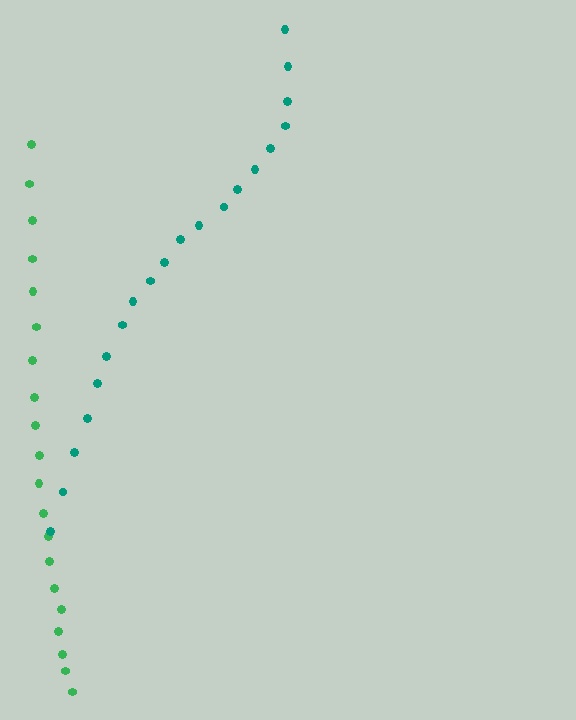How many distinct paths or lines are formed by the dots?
There are 2 distinct paths.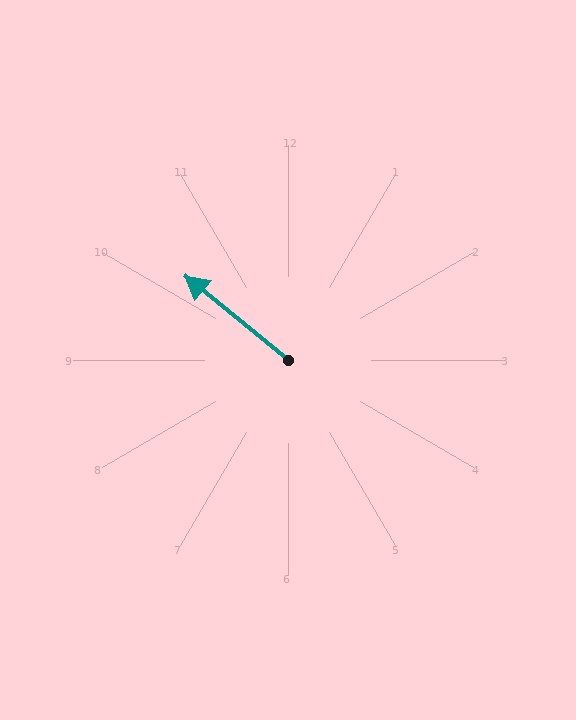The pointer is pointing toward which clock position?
Roughly 10 o'clock.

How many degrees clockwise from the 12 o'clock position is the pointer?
Approximately 309 degrees.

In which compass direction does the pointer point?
Northwest.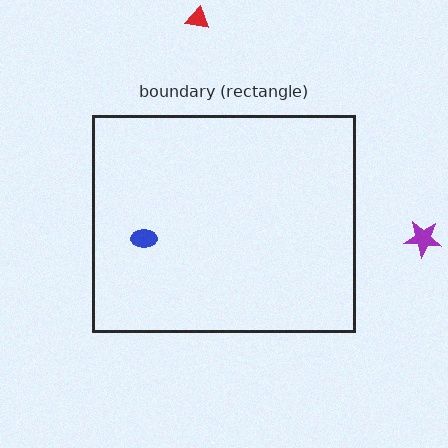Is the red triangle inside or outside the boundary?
Outside.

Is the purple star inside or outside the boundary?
Outside.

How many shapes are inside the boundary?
1 inside, 2 outside.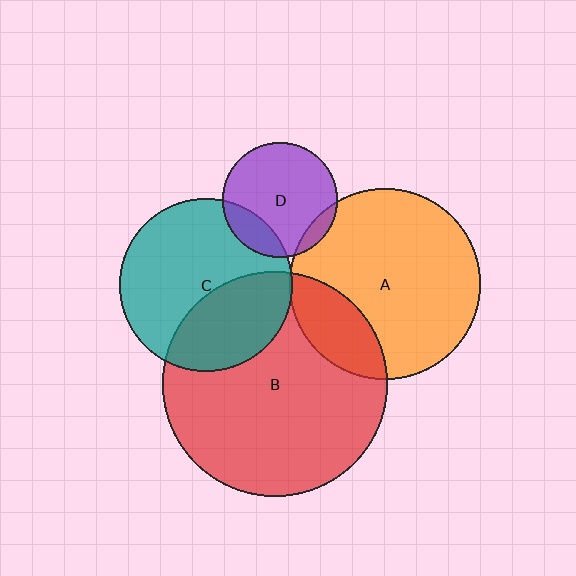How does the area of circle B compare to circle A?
Approximately 1.4 times.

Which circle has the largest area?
Circle B (red).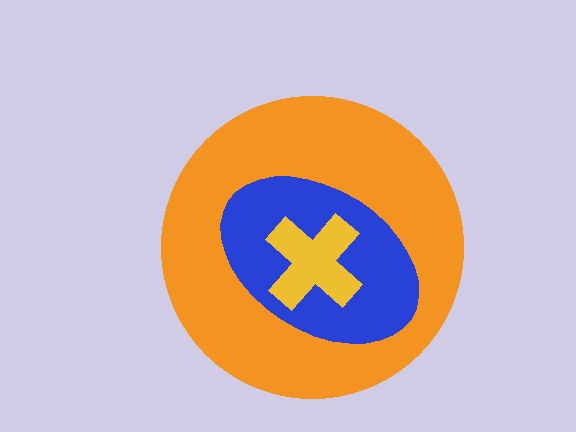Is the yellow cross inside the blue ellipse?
Yes.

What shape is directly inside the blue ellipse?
The yellow cross.